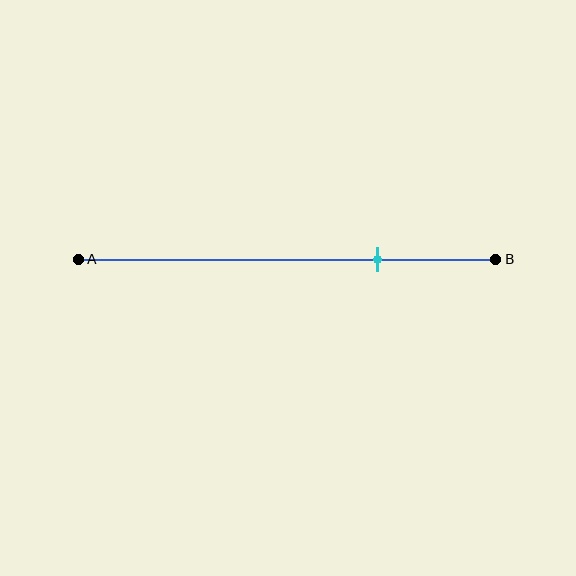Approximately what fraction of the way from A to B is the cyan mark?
The cyan mark is approximately 70% of the way from A to B.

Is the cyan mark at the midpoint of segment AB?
No, the mark is at about 70% from A, not at the 50% midpoint.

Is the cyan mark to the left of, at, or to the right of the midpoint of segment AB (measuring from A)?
The cyan mark is to the right of the midpoint of segment AB.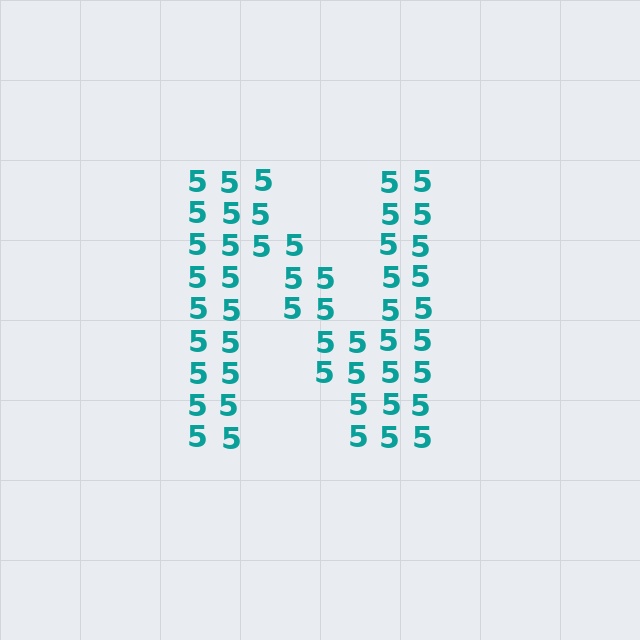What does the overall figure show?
The overall figure shows the letter N.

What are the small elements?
The small elements are digit 5's.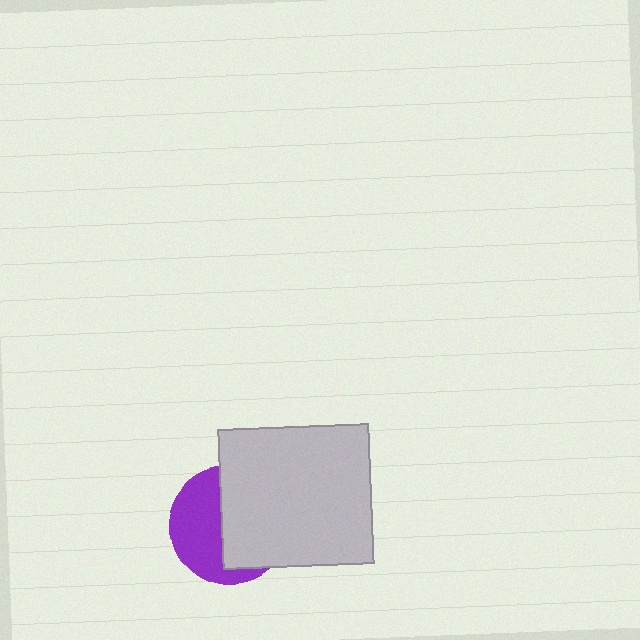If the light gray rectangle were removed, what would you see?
You would see the complete purple circle.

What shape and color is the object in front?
The object in front is a light gray rectangle.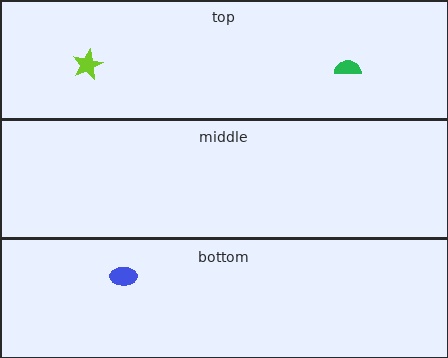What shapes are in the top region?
The lime star, the green semicircle.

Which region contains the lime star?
The top region.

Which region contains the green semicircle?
The top region.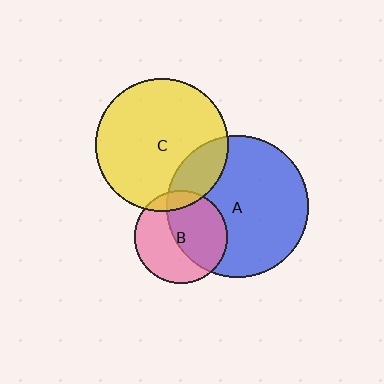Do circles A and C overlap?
Yes.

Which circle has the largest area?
Circle A (blue).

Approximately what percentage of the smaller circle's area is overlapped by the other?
Approximately 20%.